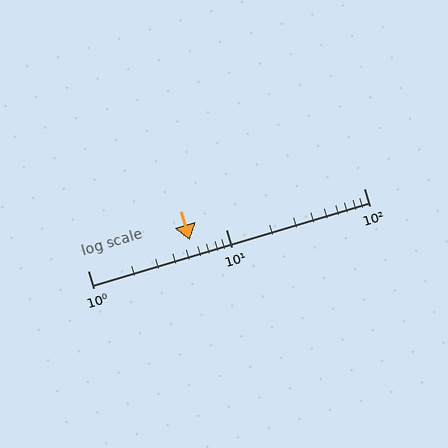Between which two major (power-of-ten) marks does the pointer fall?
The pointer is between 1 and 10.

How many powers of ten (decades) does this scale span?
The scale spans 2 decades, from 1 to 100.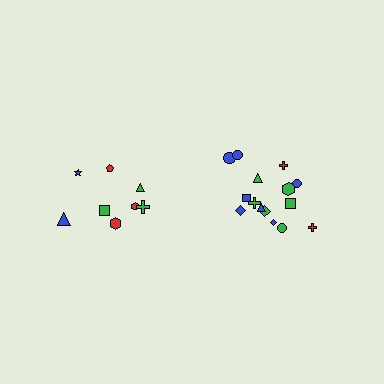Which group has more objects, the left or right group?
The right group.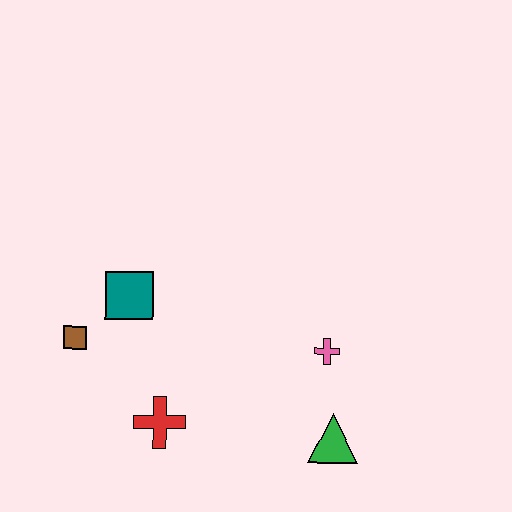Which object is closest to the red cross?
The brown square is closest to the red cross.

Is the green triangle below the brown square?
Yes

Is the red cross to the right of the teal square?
Yes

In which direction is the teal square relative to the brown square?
The teal square is to the right of the brown square.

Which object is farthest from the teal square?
The green triangle is farthest from the teal square.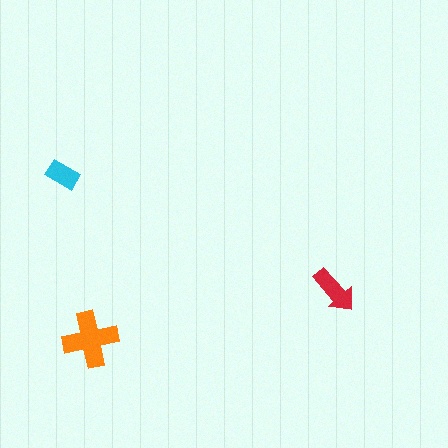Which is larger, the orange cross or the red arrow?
The orange cross.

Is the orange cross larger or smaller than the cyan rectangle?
Larger.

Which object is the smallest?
The cyan rectangle.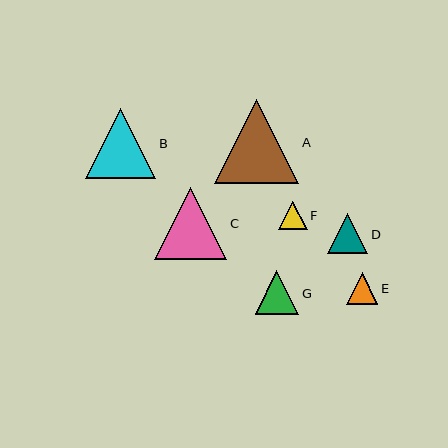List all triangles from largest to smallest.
From largest to smallest: A, C, B, G, D, E, F.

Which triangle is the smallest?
Triangle F is the smallest with a size of approximately 29 pixels.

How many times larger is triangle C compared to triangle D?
Triangle C is approximately 1.8 times the size of triangle D.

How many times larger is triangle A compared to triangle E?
Triangle A is approximately 2.7 times the size of triangle E.